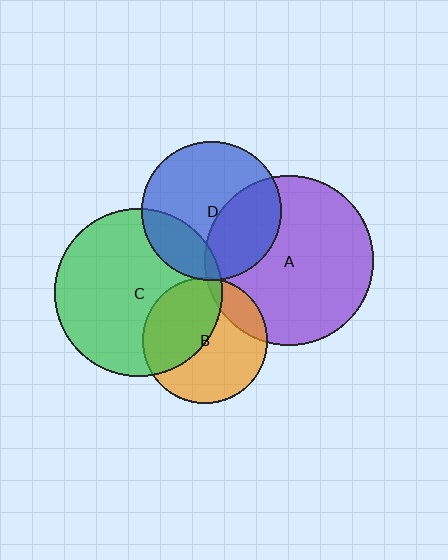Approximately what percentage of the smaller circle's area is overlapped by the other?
Approximately 35%.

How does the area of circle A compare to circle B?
Approximately 1.8 times.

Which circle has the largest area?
Circle A (purple).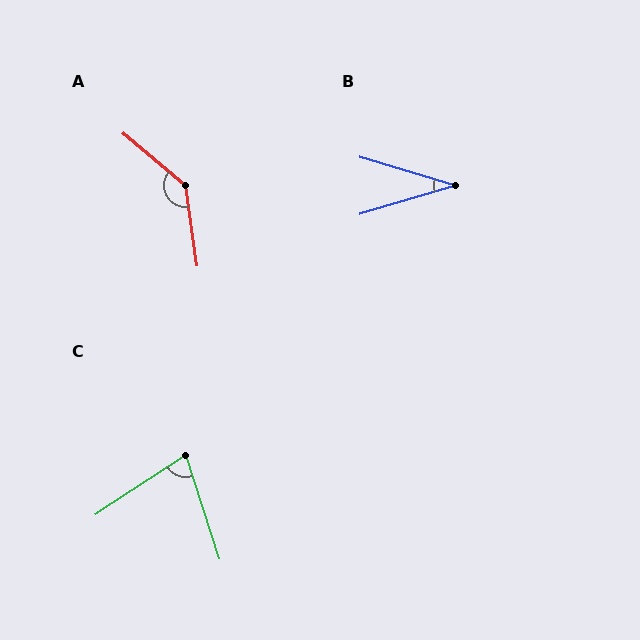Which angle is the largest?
A, at approximately 138 degrees.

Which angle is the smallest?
B, at approximately 33 degrees.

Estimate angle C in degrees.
Approximately 74 degrees.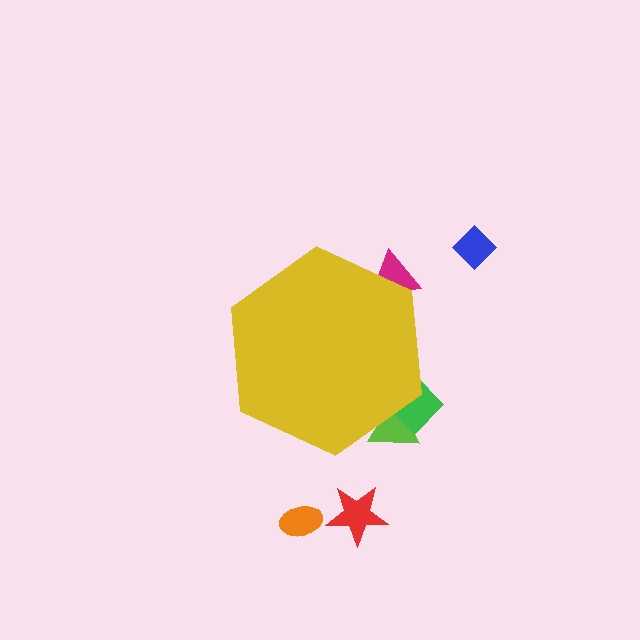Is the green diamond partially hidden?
Yes, the green diamond is partially hidden behind the yellow hexagon.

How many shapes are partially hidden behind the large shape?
3 shapes are partially hidden.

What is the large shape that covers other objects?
A yellow hexagon.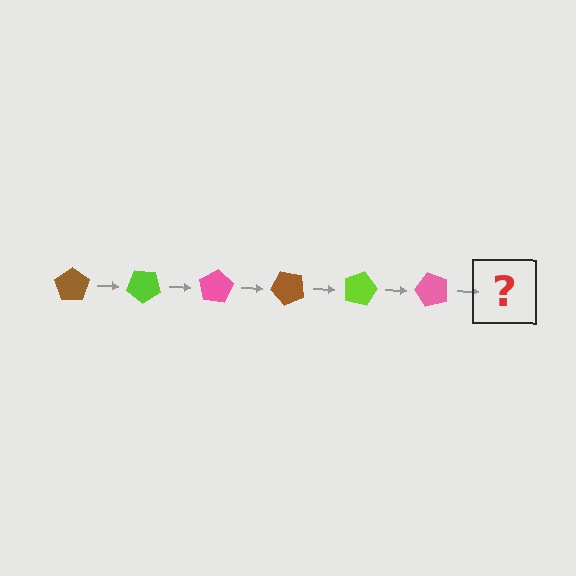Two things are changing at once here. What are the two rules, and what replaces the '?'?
The two rules are that it rotates 40 degrees each step and the color cycles through brown, lime, and pink. The '?' should be a brown pentagon, rotated 240 degrees from the start.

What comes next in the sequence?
The next element should be a brown pentagon, rotated 240 degrees from the start.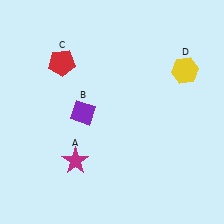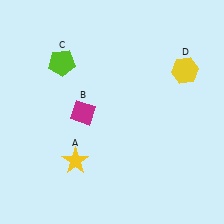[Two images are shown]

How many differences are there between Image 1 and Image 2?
There are 3 differences between the two images.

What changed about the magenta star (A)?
In Image 1, A is magenta. In Image 2, it changed to yellow.